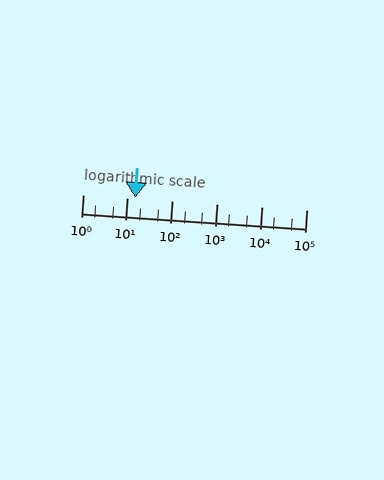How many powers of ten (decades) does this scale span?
The scale spans 5 decades, from 1 to 100000.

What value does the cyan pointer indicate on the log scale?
The pointer indicates approximately 15.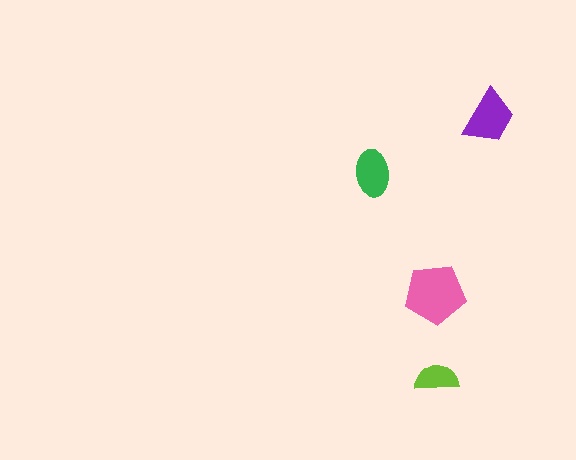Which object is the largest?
The pink pentagon.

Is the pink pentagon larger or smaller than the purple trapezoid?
Larger.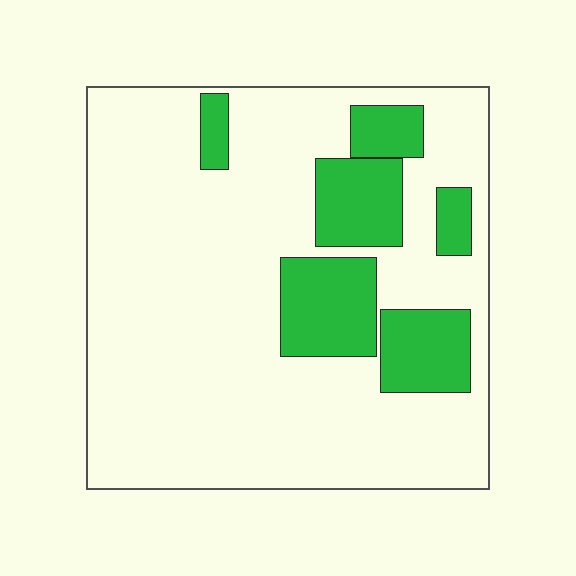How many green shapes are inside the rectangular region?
6.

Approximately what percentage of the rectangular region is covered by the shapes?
Approximately 20%.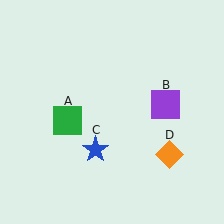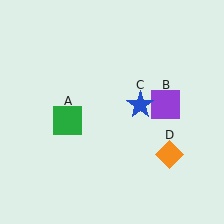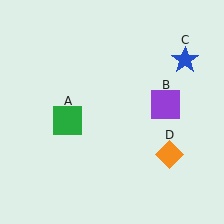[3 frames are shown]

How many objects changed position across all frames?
1 object changed position: blue star (object C).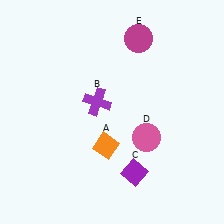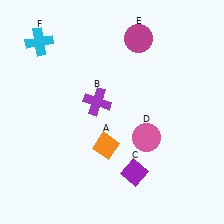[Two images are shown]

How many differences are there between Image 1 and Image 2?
There is 1 difference between the two images.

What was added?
A cyan cross (F) was added in Image 2.